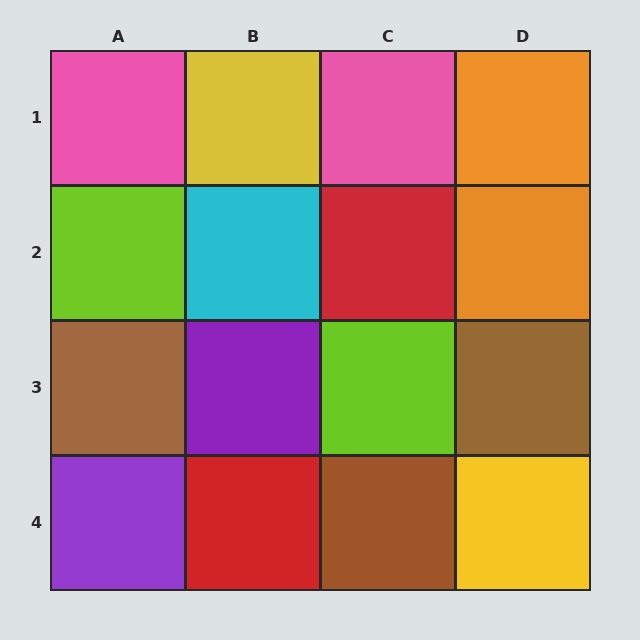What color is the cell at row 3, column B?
Purple.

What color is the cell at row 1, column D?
Orange.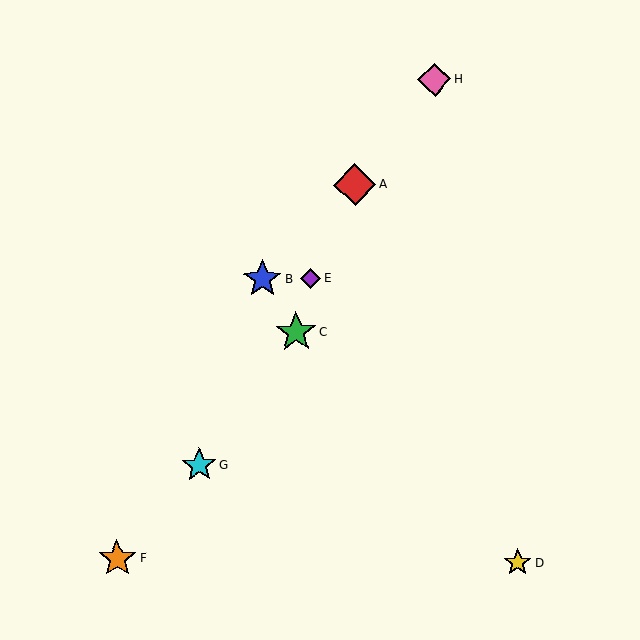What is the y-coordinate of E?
Object E is at y≈278.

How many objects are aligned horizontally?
2 objects (B, E) are aligned horizontally.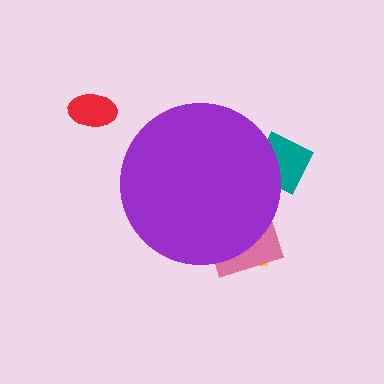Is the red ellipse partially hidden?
No, the red ellipse is fully visible.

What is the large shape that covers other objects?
A purple circle.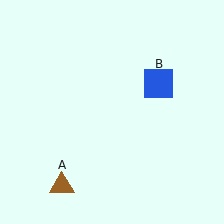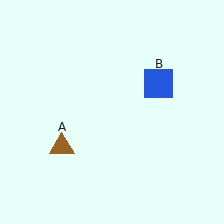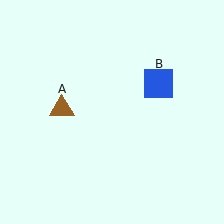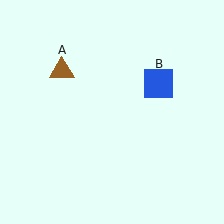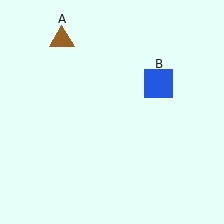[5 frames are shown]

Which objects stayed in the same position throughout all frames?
Blue square (object B) remained stationary.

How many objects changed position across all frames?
1 object changed position: brown triangle (object A).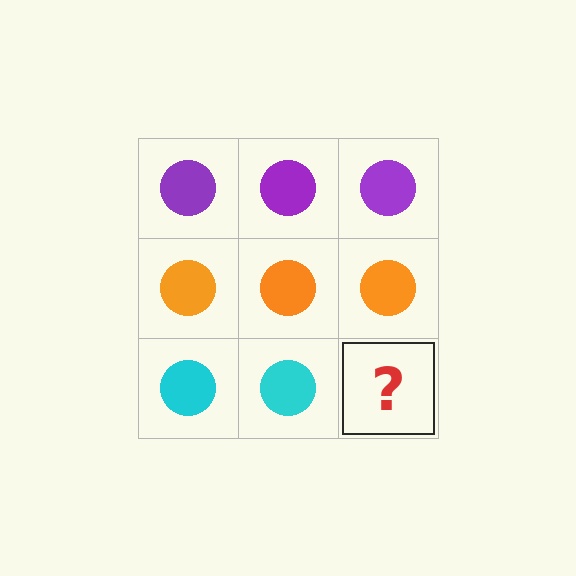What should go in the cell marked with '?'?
The missing cell should contain a cyan circle.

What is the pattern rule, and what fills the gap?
The rule is that each row has a consistent color. The gap should be filled with a cyan circle.